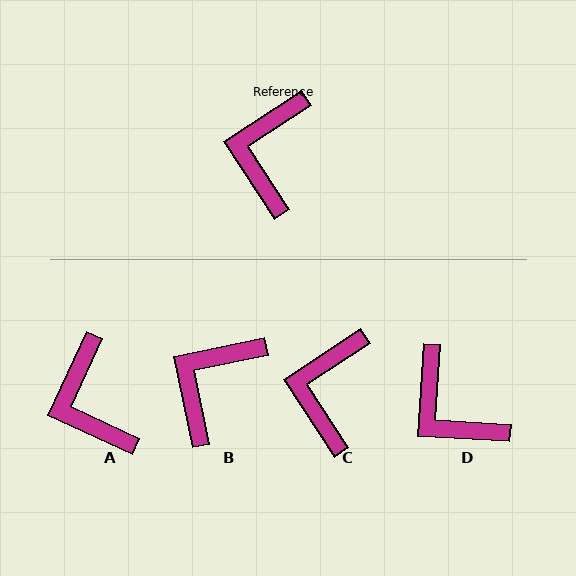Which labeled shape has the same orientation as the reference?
C.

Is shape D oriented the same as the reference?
No, it is off by about 53 degrees.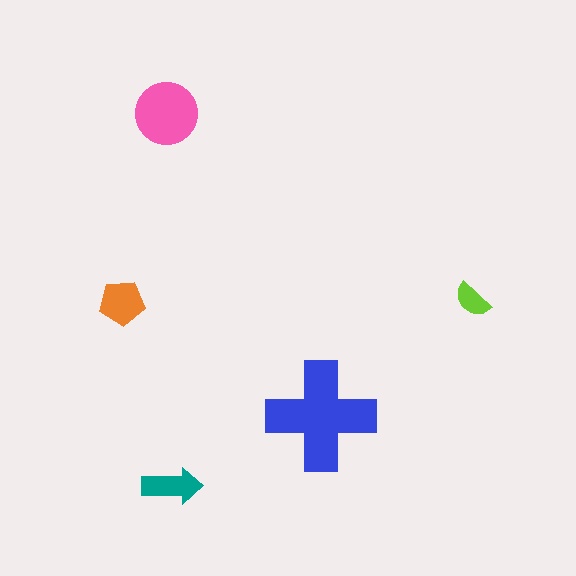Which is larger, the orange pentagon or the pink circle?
The pink circle.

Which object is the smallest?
The lime semicircle.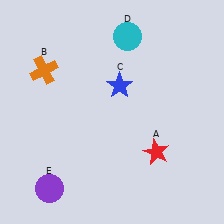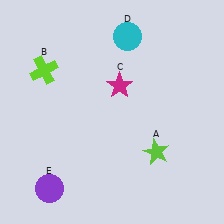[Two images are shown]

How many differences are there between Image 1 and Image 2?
There are 3 differences between the two images.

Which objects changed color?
A changed from red to lime. B changed from orange to lime. C changed from blue to magenta.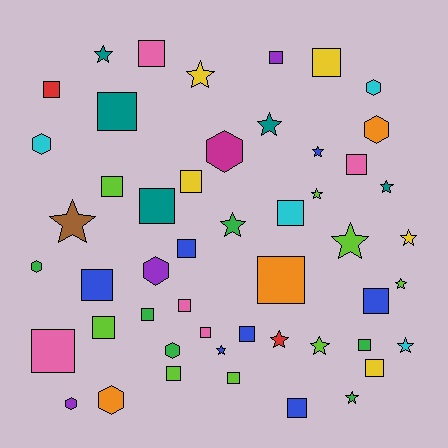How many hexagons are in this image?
There are 9 hexagons.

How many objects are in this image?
There are 50 objects.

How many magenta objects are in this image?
There is 1 magenta object.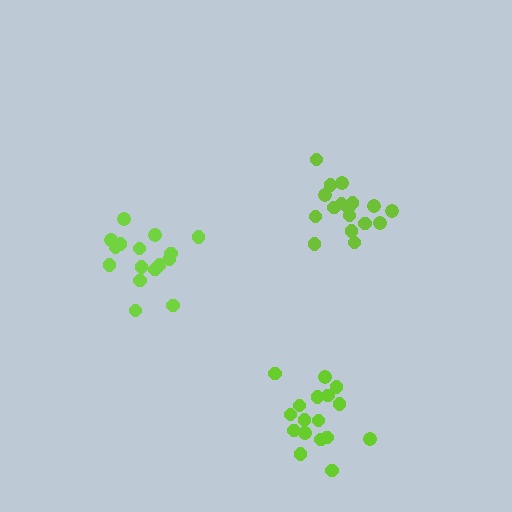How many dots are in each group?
Group 1: 17 dots, Group 2: 17 dots, Group 3: 16 dots (50 total).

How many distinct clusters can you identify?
There are 3 distinct clusters.